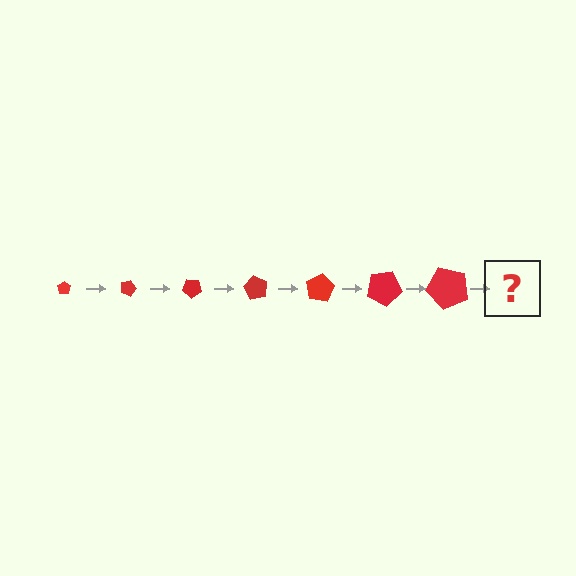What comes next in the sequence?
The next element should be a pentagon, larger than the previous one and rotated 140 degrees from the start.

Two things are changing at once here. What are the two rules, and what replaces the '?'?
The two rules are that the pentagon grows larger each step and it rotates 20 degrees each step. The '?' should be a pentagon, larger than the previous one and rotated 140 degrees from the start.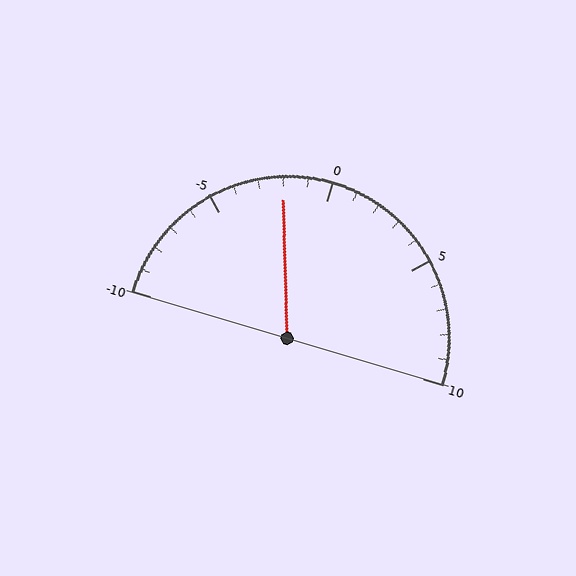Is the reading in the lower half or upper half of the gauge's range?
The reading is in the lower half of the range (-10 to 10).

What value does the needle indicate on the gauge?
The needle indicates approximately -2.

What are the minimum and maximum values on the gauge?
The gauge ranges from -10 to 10.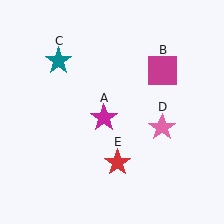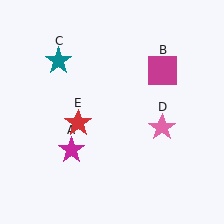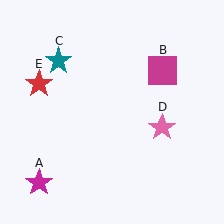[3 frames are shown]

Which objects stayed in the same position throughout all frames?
Magenta square (object B) and teal star (object C) and pink star (object D) remained stationary.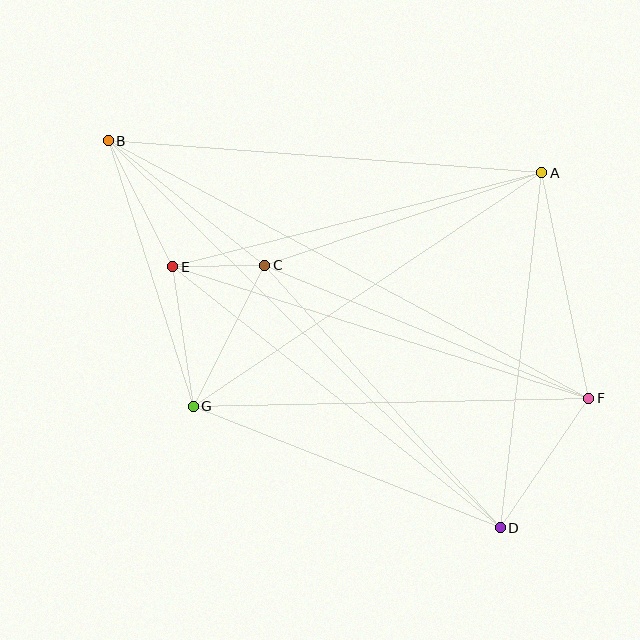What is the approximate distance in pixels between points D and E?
The distance between D and E is approximately 418 pixels.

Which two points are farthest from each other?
Points B and D are farthest from each other.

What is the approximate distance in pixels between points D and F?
The distance between D and F is approximately 157 pixels.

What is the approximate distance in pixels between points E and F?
The distance between E and F is approximately 436 pixels.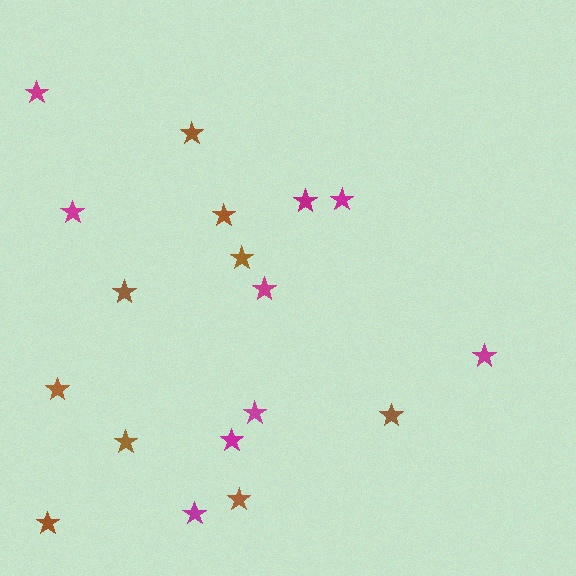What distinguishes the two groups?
There are 2 groups: one group of magenta stars (9) and one group of brown stars (9).